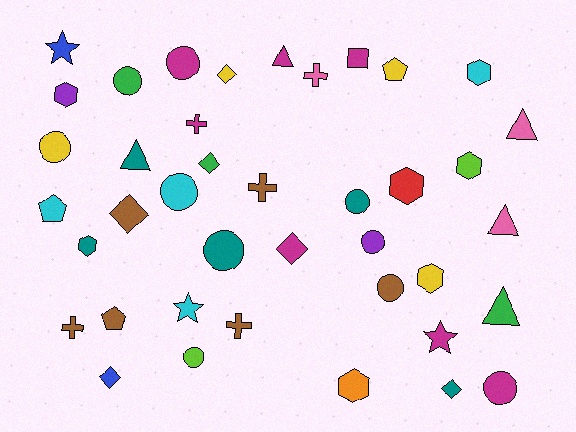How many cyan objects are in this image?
There are 4 cyan objects.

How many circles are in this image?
There are 10 circles.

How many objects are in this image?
There are 40 objects.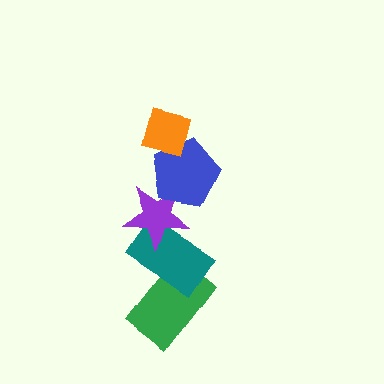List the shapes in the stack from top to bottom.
From top to bottom: the orange square, the blue pentagon, the purple star, the teal rectangle, the green rectangle.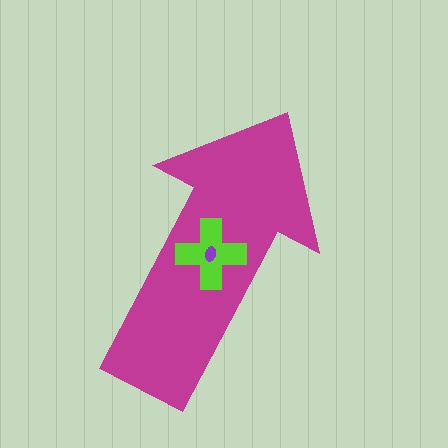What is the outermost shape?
The magenta arrow.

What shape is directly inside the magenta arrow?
The lime cross.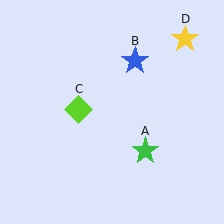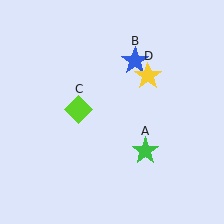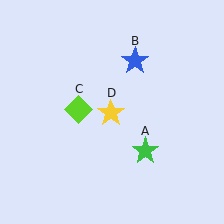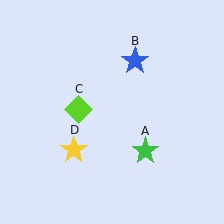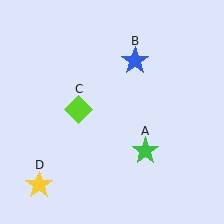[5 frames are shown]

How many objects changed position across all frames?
1 object changed position: yellow star (object D).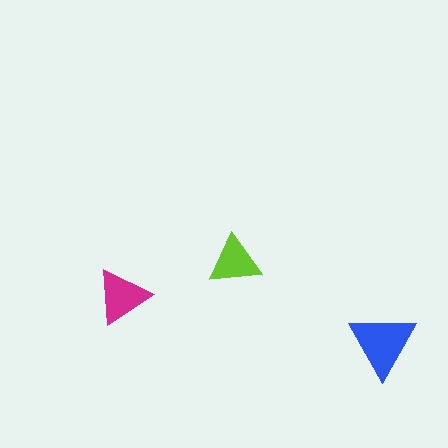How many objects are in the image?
There are 3 objects in the image.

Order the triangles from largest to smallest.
the blue one, the magenta one, the lime one.